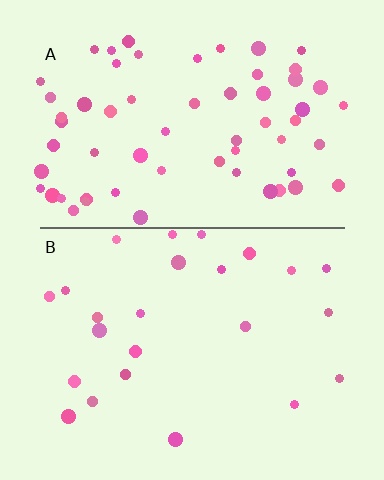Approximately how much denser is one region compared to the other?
Approximately 2.6× — region A over region B.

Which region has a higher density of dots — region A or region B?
A (the top).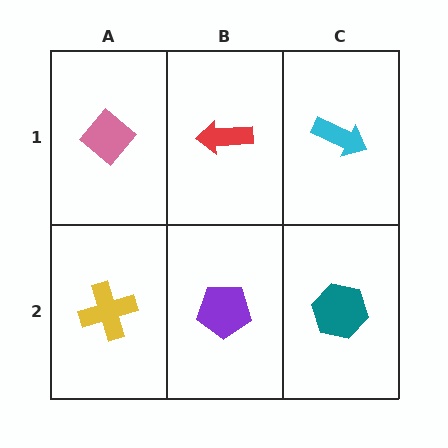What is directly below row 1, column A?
A yellow cross.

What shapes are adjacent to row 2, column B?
A red arrow (row 1, column B), a yellow cross (row 2, column A), a teal hexagon (row 2, column C).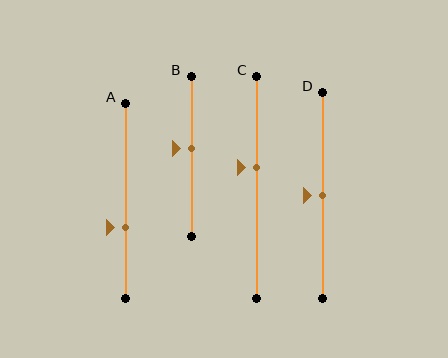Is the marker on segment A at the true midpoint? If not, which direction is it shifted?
No, the marker on segment A is shifted downward by about 14% of the segment length.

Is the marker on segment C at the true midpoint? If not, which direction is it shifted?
No, the marker on segment C is shifted upward by about 9% of the segment length.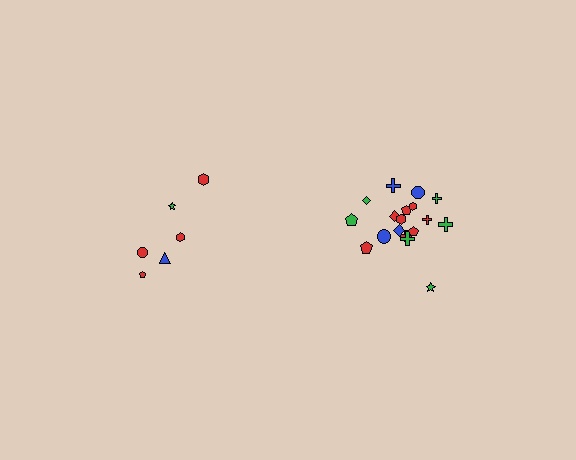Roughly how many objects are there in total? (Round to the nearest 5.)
Roughly 25 objects in total.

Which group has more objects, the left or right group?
The right group.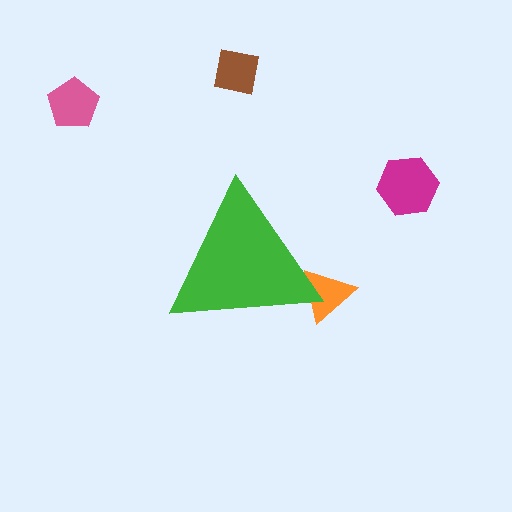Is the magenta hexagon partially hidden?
No, the magenta hexagon is fully visible.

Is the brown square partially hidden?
No, the brown square is fully visible.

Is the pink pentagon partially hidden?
No, the pink pentagon is fully visible.